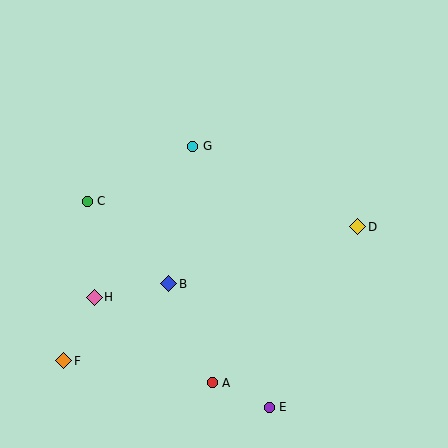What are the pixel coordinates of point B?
Point B is at (169, 284).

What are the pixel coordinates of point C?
Point C is at (87, 201).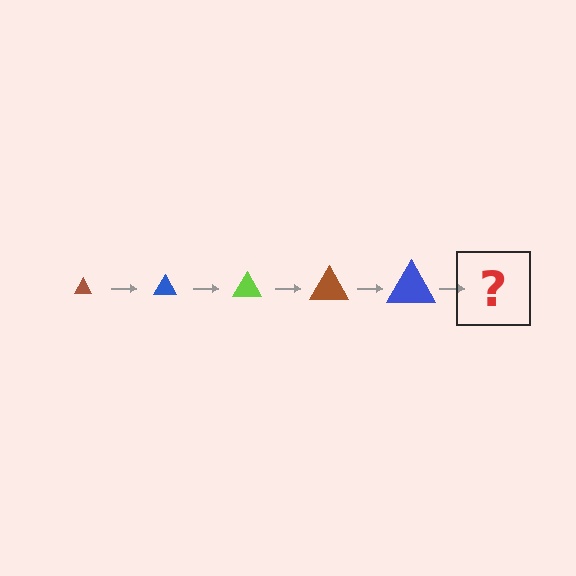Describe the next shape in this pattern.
It should be a lime triangle, larger than the previous one.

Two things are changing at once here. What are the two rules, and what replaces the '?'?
The two rules are that the triangle grows larger each step and the color cycles through brown, blue, and lime. The '?' should be a lime triangle, larger than the previous one.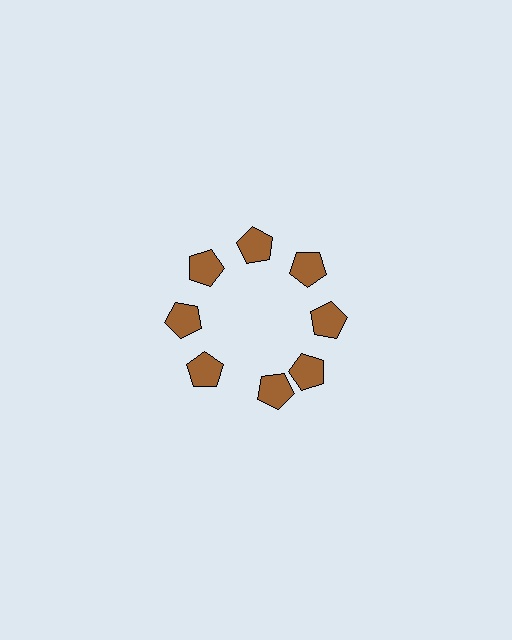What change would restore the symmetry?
The symmetry would be restored by rotating it back into even spacing with its neighbors so that all 8 pentagons sit at equal angles and equal distance from the center.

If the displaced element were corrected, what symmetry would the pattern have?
It would have 8-fold rotational symmetry — the pattern would map onto itself every 45 degrees.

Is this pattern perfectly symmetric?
No. The 8 brown pentagons are arranged in a ring, but one element near the 6 o'clock position is rotated out of alignment along the ring, breaking the 8-fold rotational symmetry.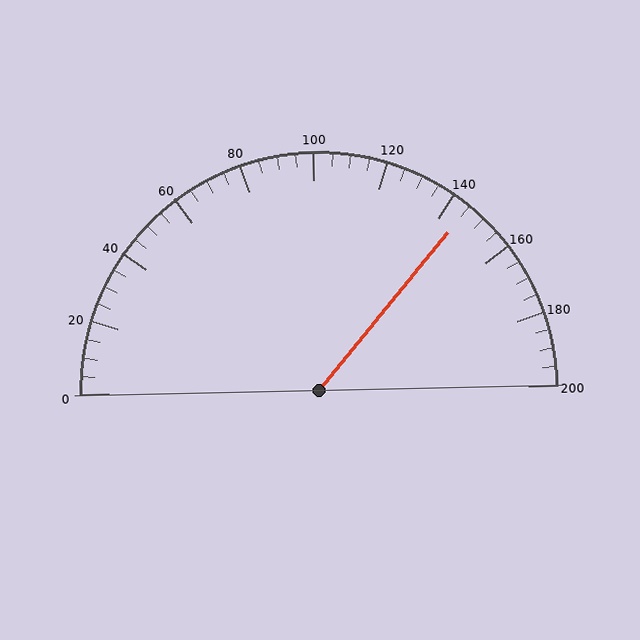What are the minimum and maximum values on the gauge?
The gauge ranges from 0 to 200.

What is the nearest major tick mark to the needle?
The nearest major tick mark is 140.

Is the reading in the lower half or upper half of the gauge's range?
The reading is in the upper half of the range (0 to 200).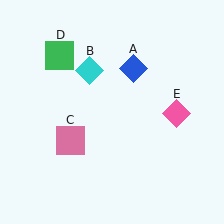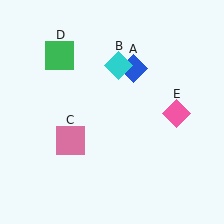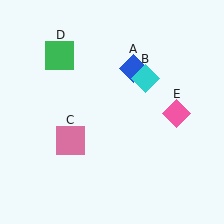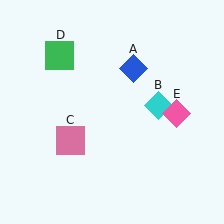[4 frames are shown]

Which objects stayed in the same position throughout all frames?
Blue diamond (object A) and pink square (object C) and green square (object D) and pink diamond (object E) remained stationary.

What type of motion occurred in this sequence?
The cyan diamond (object B) rotated clockwise around the center of the scene.